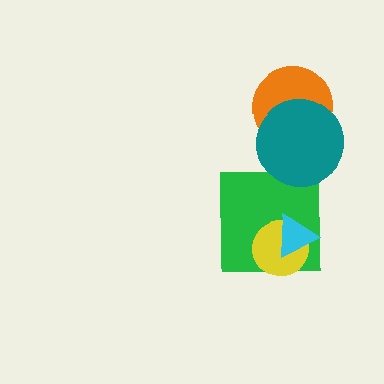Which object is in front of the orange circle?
The teal circle is in front of the orange circle.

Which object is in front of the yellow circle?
The cyan triangle is in front of the yellow circle.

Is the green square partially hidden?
Yes, it is partially covered by another shape.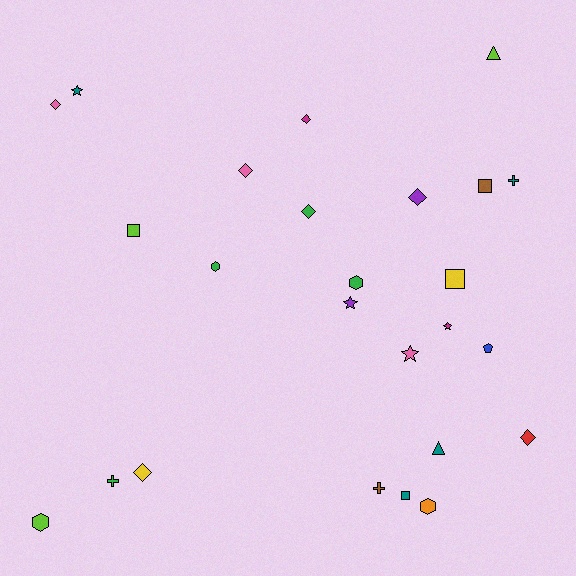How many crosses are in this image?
There are 3 crosses.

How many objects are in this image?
There are 25 objects.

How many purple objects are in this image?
There are 2 purple objects.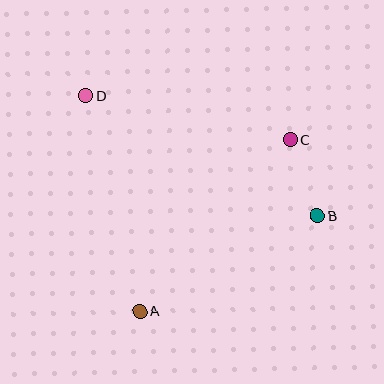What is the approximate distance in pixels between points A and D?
The distance between A and D is approximately 222 pixels.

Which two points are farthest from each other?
Points B and D are farthest from each other.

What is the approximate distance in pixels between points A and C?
The distance between A and C is approximately 228 pixels.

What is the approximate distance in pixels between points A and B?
The distance between A and B is approximately 201 pixels.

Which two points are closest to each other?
Points B and C are closest to each other.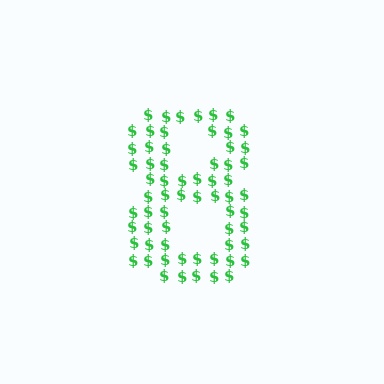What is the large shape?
The large shape is the digit 8.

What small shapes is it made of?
It is made of small dollar signs.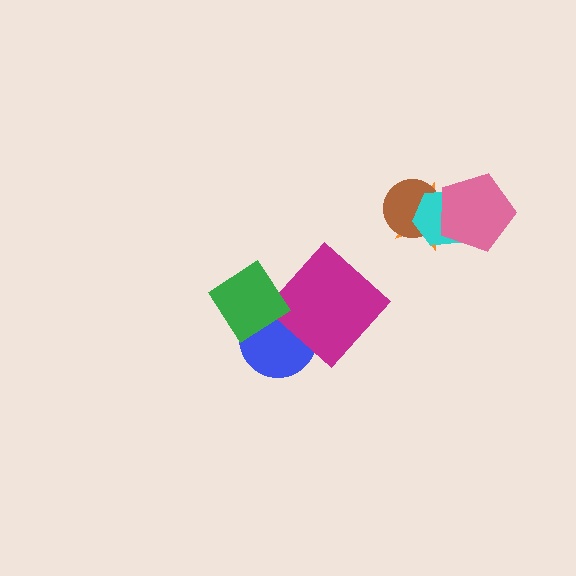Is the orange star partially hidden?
Yes, it is partially covered by another shape.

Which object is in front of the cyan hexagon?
The pink pentagon is in front of the cyan hexagon.